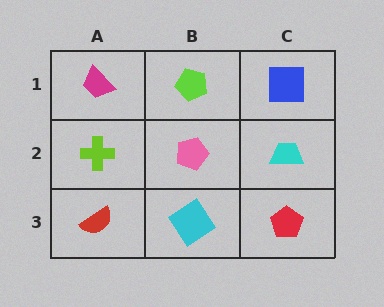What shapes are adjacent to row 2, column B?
A lime pentagon (row 1, column B), a cyan diamond (row 3, column B), a lime cross (row 2, column A), a cyan trapezoid (row 2, column C).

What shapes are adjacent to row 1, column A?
A lime cross (row 2, column A), a lime pentagon (row 1, column B).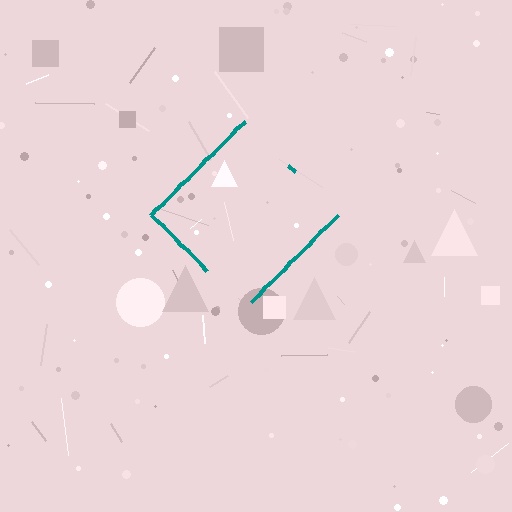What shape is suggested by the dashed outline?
The dashed outline suggests a diamond.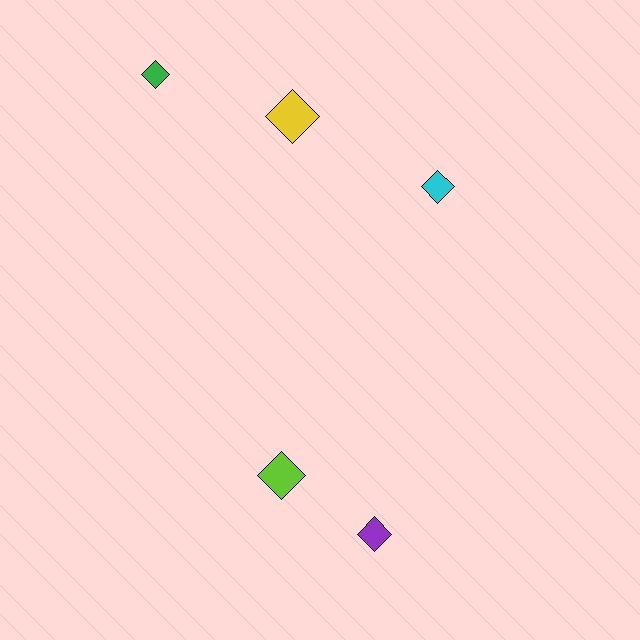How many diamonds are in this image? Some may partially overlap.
There are 5 diamonds.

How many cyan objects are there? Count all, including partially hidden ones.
There is 1 cyan object.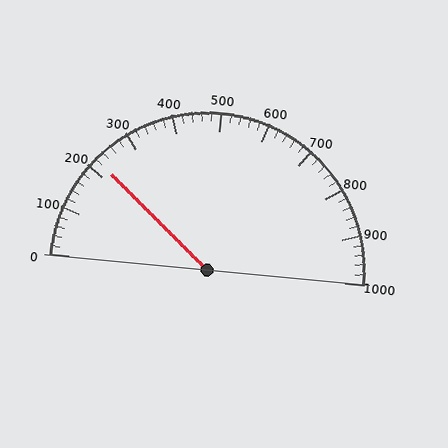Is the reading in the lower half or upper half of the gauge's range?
The reading is in the lower half of the range (0 to 1000).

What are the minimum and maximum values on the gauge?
The gauge ranges from 0 to 1000.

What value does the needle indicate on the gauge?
The needle indicates approximately 220.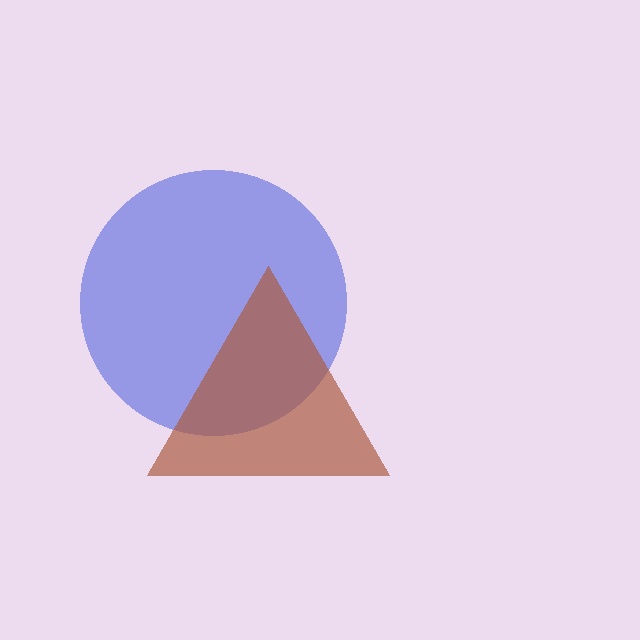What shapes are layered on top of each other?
The layered shapes are: a blue circle, a brown triangle.